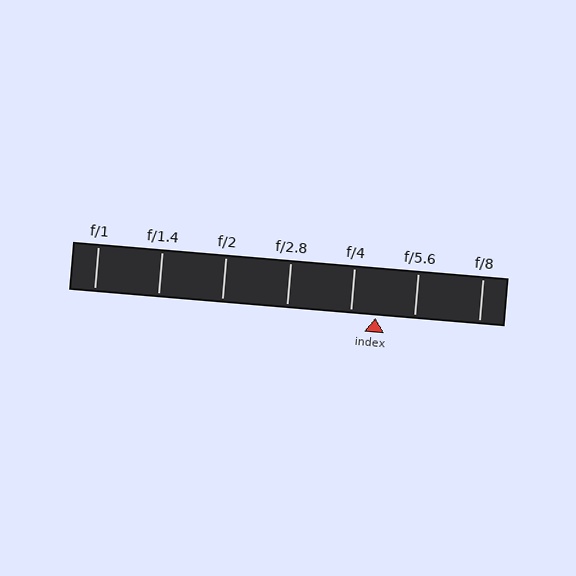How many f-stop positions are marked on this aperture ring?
There are 7 f-stop positions marked.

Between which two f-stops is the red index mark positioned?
The index mark is between f/4 and f/5.6.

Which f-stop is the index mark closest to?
The index mark is closest to f/4.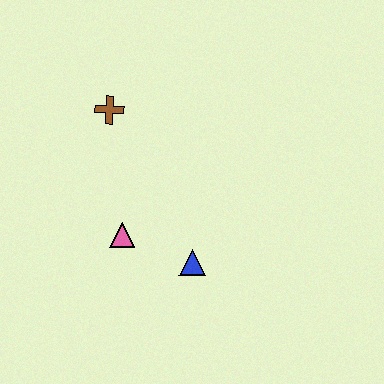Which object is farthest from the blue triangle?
The brown cross is farthest from the blue triangle.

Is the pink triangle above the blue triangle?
Yes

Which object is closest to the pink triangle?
The blue triangle is closest to the pink triangle.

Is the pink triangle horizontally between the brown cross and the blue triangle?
Yes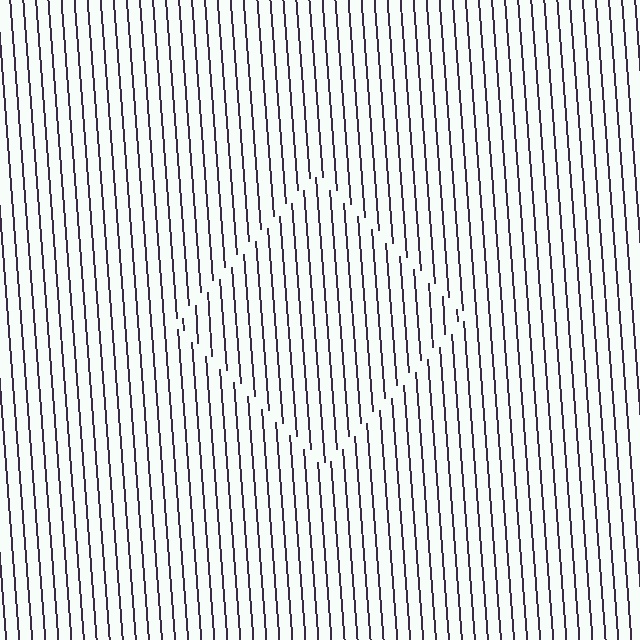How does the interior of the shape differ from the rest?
The interior of the shape contains the same grating, shifted by half a period — the contour is defined by the phase discontinuity where line-ends from the inner and outer gratings abut.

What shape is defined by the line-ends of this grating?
An illusory square. The interior of the shape contains the same grating, shifted by half a period — the contour is defined by the phase discontinuity where line-ends from the inner and outer gratings abut.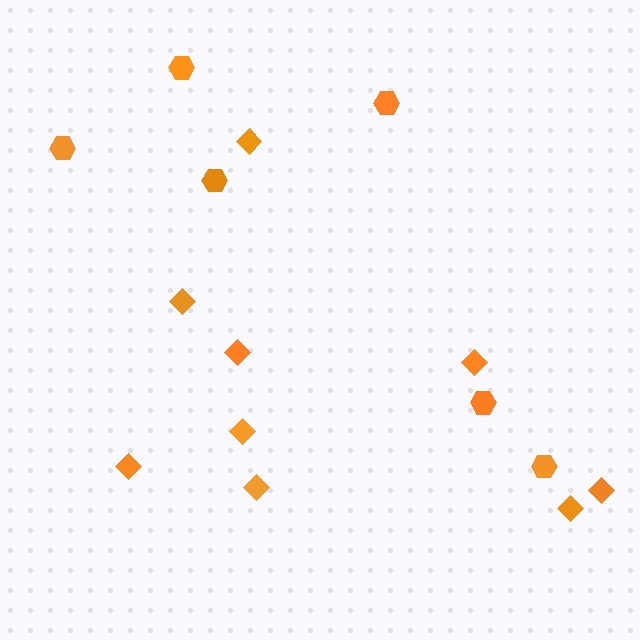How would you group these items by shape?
There are 2 groups: one group of diamonds (9) and one group of hexagons (6).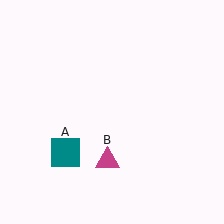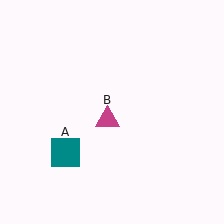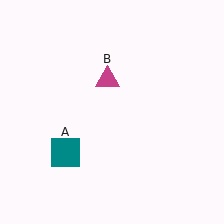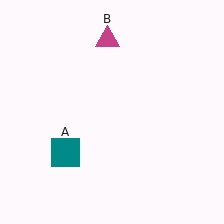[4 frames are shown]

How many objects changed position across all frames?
1 object changed position: magenta triangle (object B).